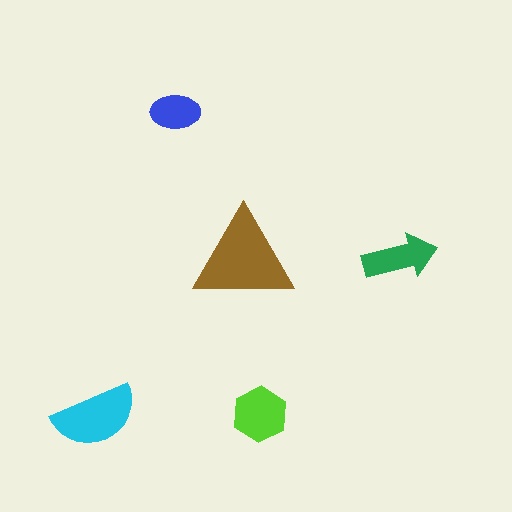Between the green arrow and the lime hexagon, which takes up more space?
The lime hexagon.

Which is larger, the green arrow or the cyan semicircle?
The cyan semicircle.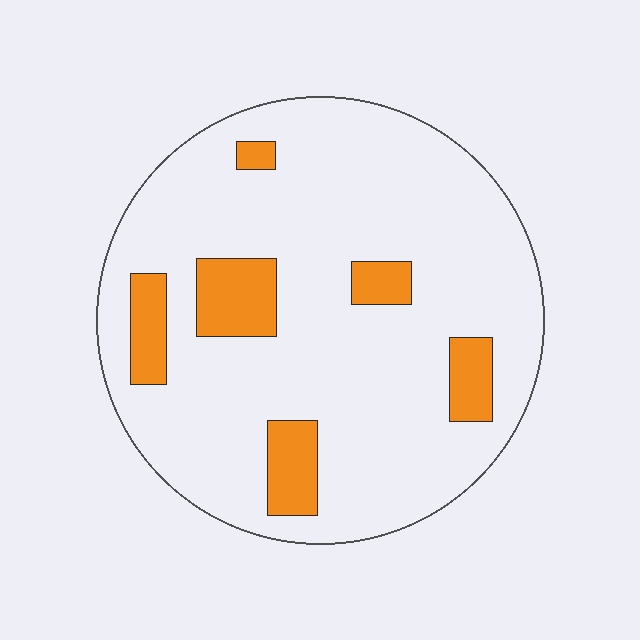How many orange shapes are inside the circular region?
6.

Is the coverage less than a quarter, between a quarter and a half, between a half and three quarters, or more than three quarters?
Less than a quarter.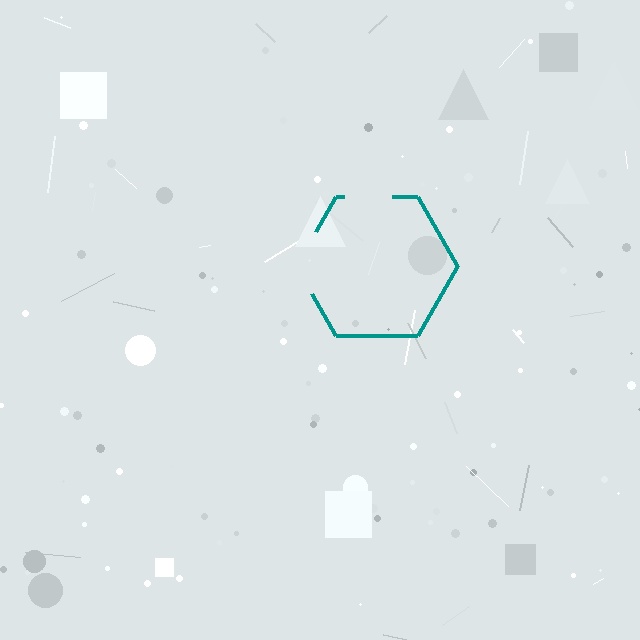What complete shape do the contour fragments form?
The contour fragments form a hexagon.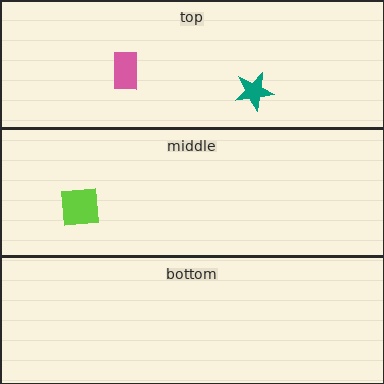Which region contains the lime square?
The middle region.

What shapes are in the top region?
The teal star, the pink rectangle.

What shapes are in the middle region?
The lime square.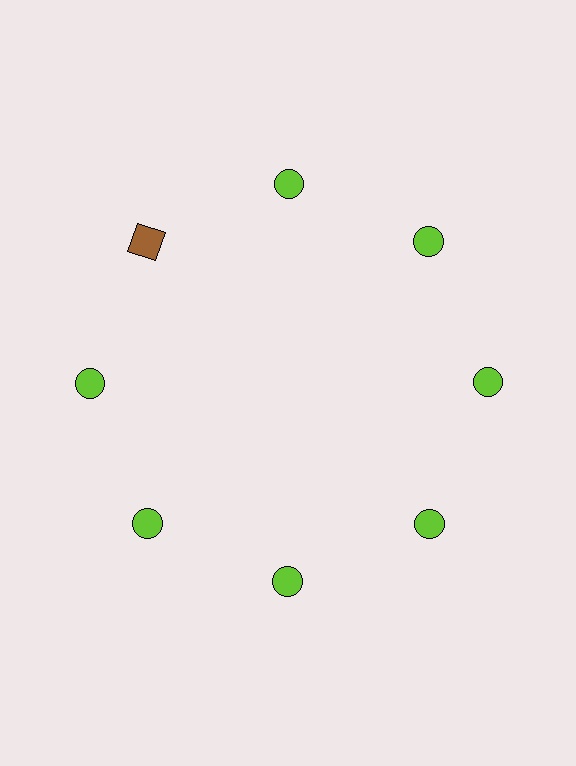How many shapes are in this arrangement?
There are 8 shapes arranged in a ring pattern.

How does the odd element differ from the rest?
It differs in both color (brown instead of lime) and shape (square instead of circle).